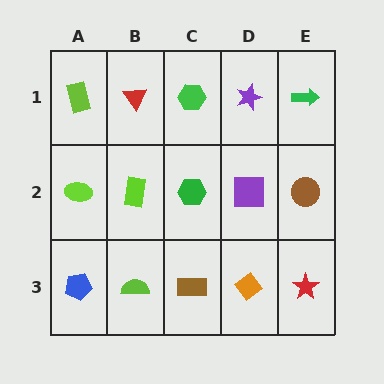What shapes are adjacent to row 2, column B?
A red triangle (row 1, column B), a lime semicircle (row 3, column B), a lime ellipse (row 2, column A), a green hexagon (row 2, column C).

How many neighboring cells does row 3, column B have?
3.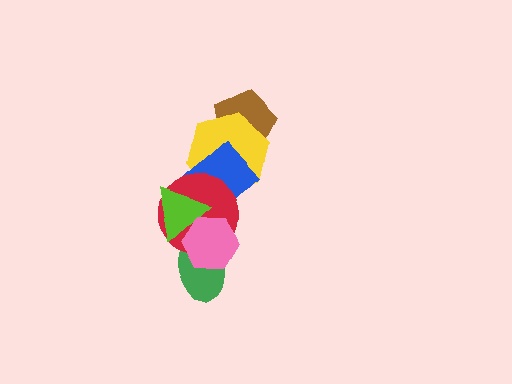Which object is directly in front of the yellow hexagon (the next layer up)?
The blue rectangle is directly in front of the yellow hexagon.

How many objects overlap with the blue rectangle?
4 objects overlap with the blue rectangle.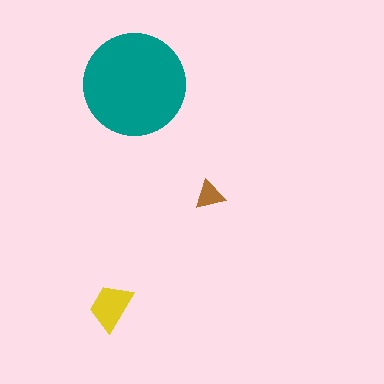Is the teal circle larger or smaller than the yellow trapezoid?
Larger.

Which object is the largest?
The teal circle.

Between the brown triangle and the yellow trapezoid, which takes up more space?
The yellow trapezoid.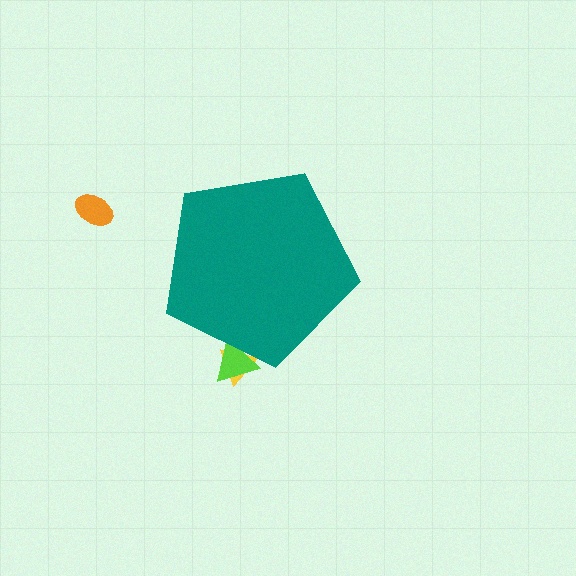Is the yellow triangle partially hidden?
Yes, the yellow triangle is partially hidden behind the teal pentagon.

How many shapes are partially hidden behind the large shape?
2 shapes are partially hidden.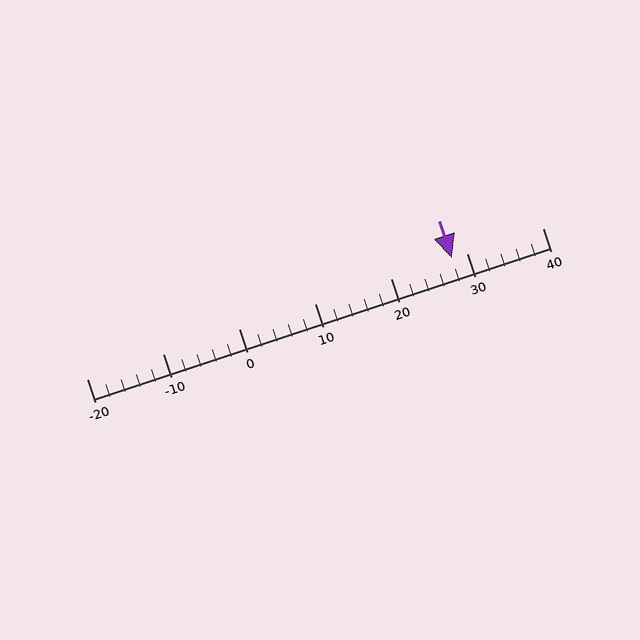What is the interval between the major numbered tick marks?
The major tick marks are spaced 10 units apart.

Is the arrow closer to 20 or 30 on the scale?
The arrow is closer to 30.